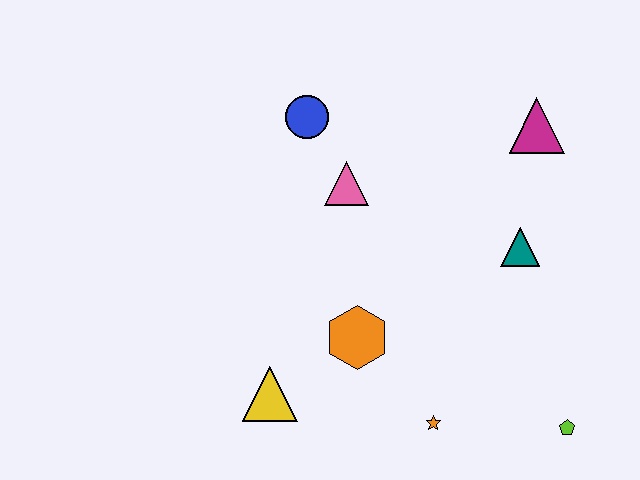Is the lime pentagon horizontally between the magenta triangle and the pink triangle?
No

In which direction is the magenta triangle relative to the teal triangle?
The magenta triangle is above the teal triangle.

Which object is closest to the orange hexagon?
The yellow triangle is closest to the orange hexagon.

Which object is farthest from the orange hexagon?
The magenta triangle is farthest from the orange hexagon.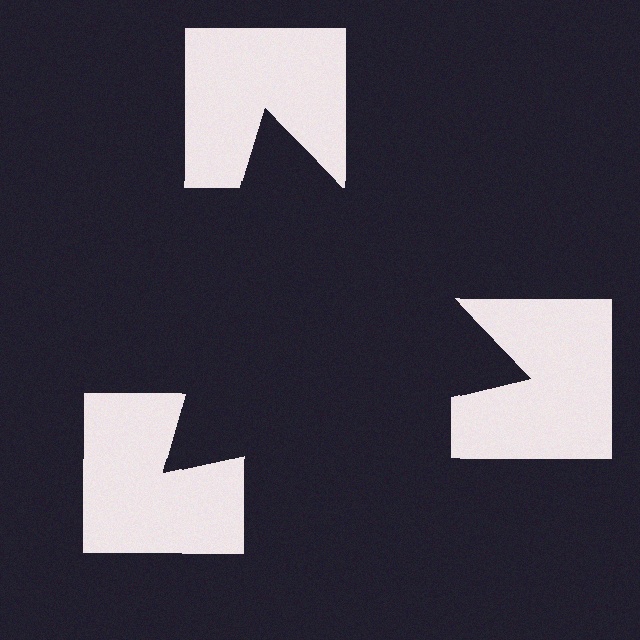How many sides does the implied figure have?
3 sides.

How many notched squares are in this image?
There are 3 — one at each vertex of the illusory triangle.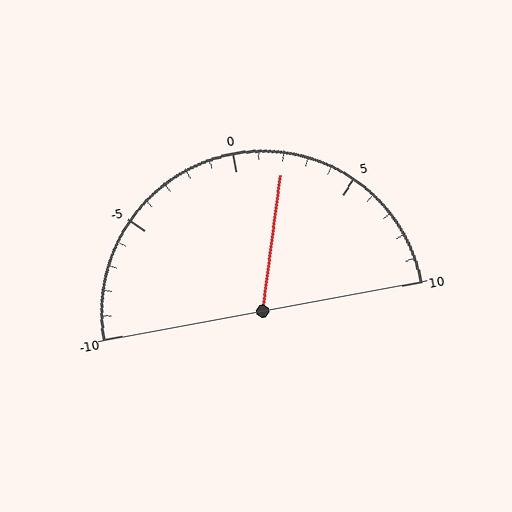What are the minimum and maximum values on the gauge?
The gauge ranges from -10 to 10.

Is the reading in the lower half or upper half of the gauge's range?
The reading is in the upper half of the range (-10 to 10).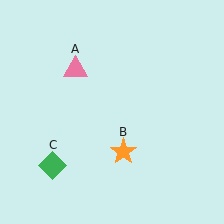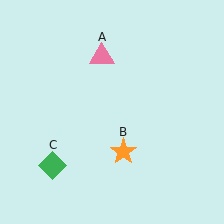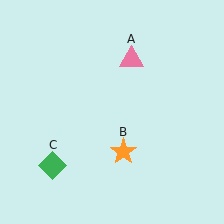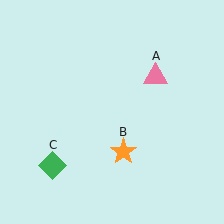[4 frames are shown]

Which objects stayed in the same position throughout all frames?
Orange star (object B) and green diamond (object C) remained stationary.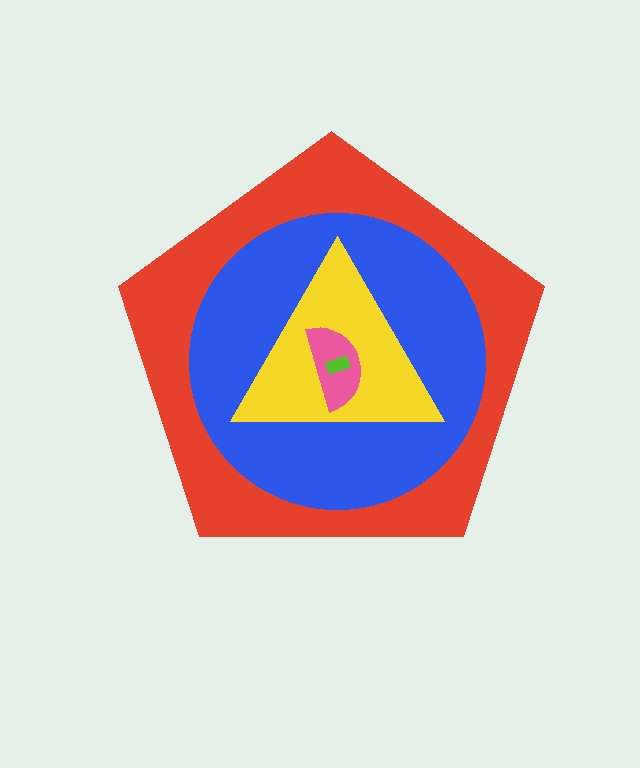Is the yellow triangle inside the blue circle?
Yes.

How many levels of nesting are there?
5.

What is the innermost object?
The lime rectangle.